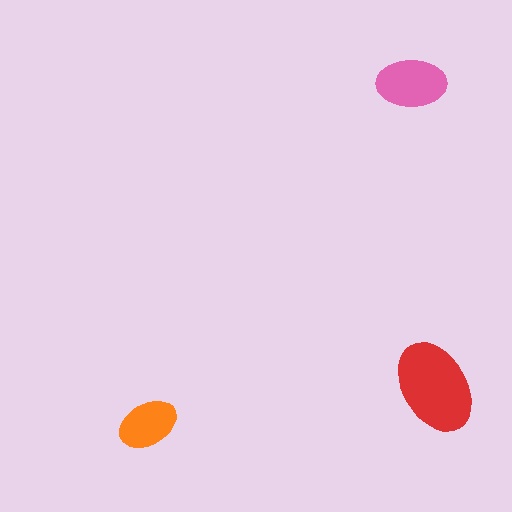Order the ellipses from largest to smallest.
the red one, the pink one, the orange one.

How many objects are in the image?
There are 3 objects in the image.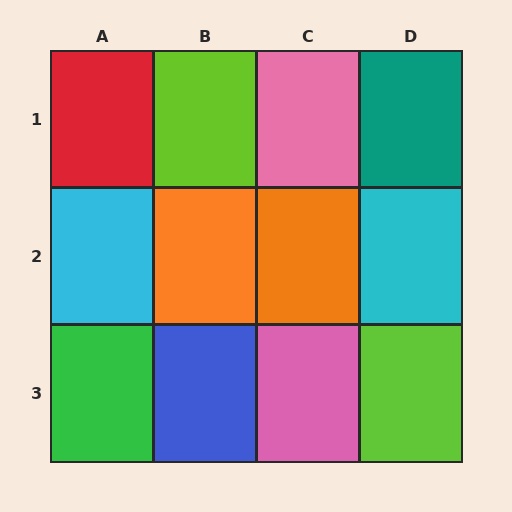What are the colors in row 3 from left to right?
Green, blue, pink, lime.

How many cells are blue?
1 cell is blue.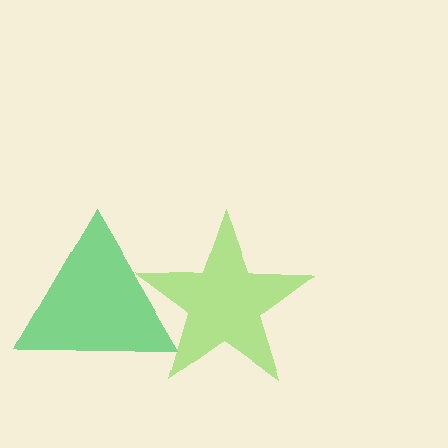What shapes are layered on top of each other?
The layered shapes are: a green triangle, a lime star.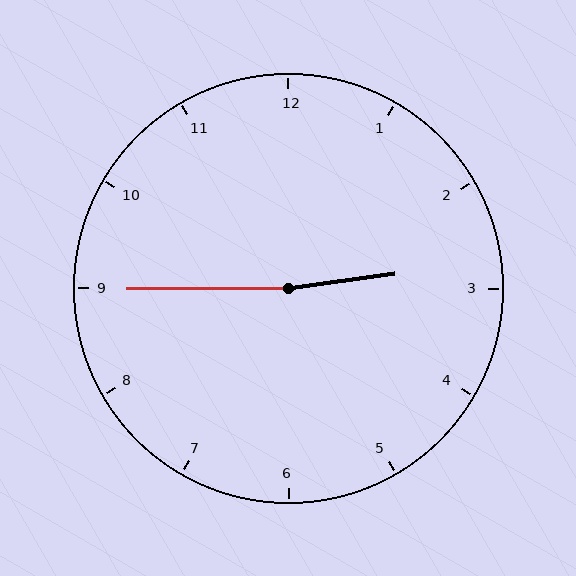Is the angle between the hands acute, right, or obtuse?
It is obtuse.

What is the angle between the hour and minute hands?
Approximately 172 degrees.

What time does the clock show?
2:45.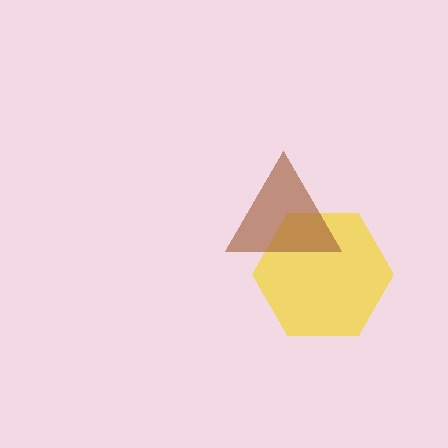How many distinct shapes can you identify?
There are 2 distinct shapes: a yellow hexagon, a brown triangle.